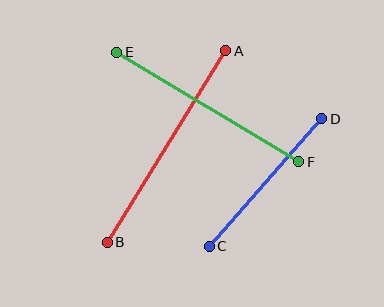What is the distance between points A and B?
The distance is approximately 225 pixels.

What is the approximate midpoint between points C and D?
The midpoint is at approximately (265, 183) pixels.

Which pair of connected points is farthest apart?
Points A and B are farthest apart.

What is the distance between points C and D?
The distance is approximately 170 pixels.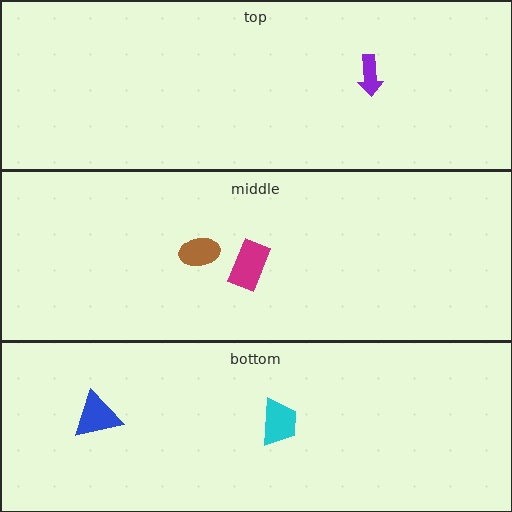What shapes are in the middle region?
The brown ellipse, the magenta rectangle.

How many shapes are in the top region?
1.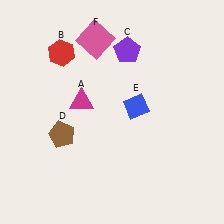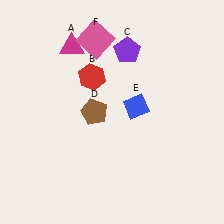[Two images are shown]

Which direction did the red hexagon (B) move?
The red hexagon (B) moved right.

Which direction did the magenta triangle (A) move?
The magenta triangle (A) moved up.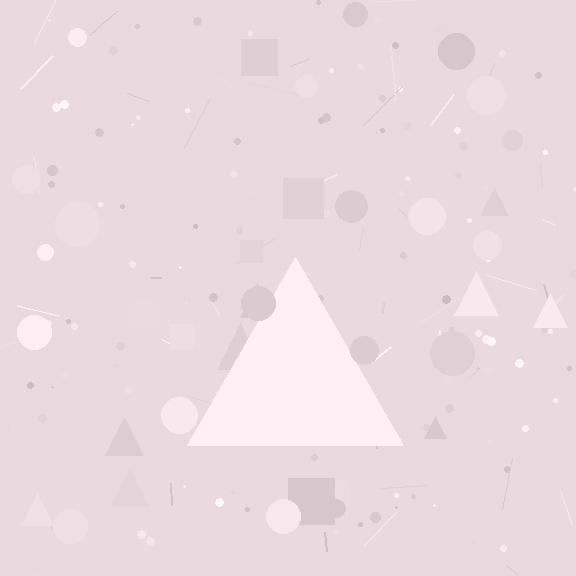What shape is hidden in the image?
A triangle is hidden in the image.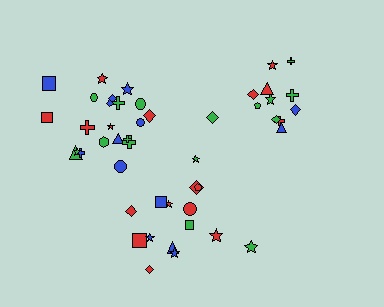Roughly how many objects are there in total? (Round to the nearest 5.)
Roughly 50 objects in total.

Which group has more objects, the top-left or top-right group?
The top-left group.